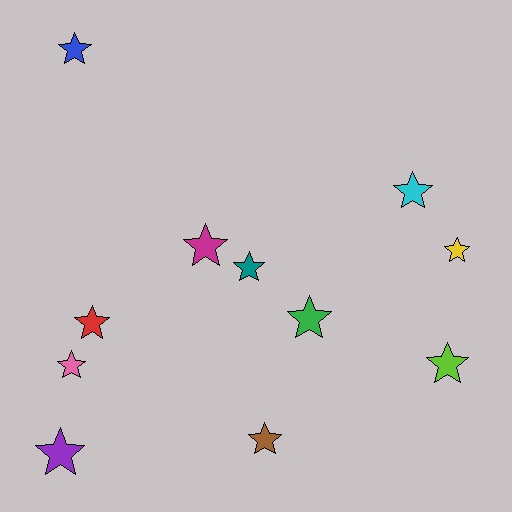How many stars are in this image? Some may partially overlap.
There are 11 stars.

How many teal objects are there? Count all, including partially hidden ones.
There is 1 teal object.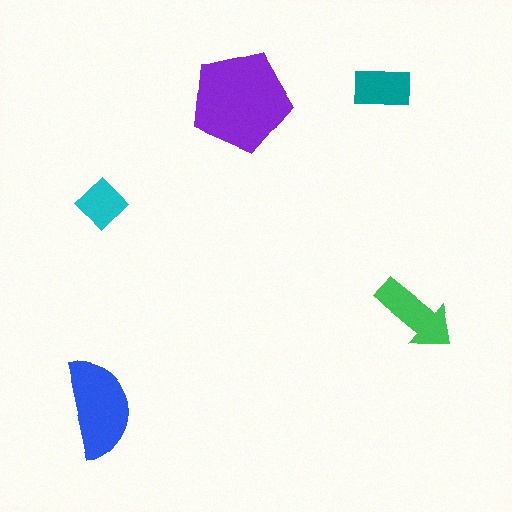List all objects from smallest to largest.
The cyan diamond, the teal rectangle, the green arrow, the blue semicircle, the purple pentagon.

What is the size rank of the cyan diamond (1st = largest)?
5th.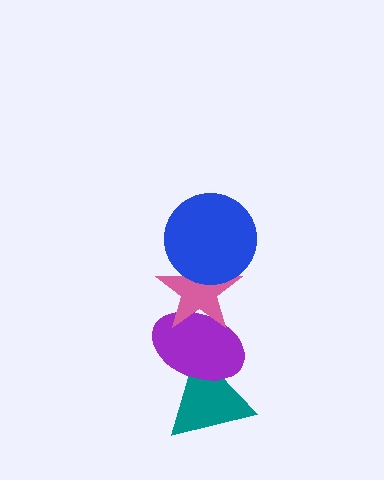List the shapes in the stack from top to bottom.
From top to bottom: the blue circle, the pink star, the purple ellipse, the teal triangle.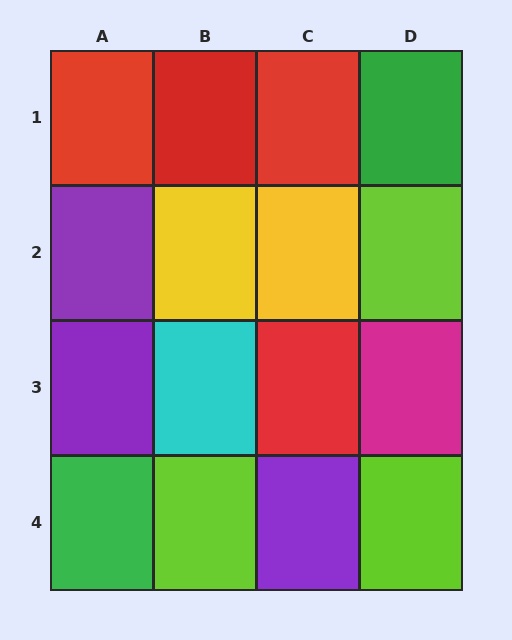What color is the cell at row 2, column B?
Yellow.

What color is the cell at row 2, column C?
Yellow.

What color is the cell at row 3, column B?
Cyan.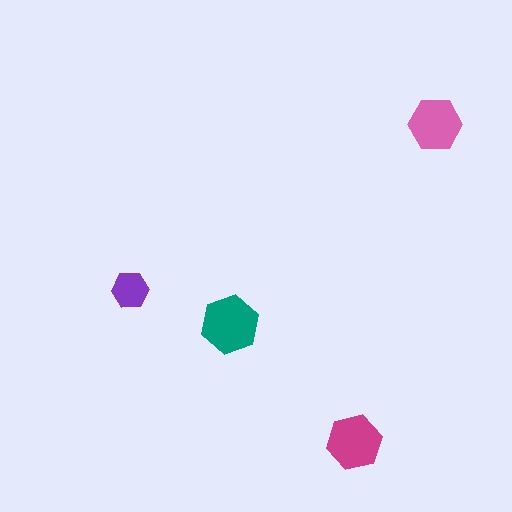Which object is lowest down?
The magenta hexagon is bottommost.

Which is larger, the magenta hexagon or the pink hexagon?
The magenta one.